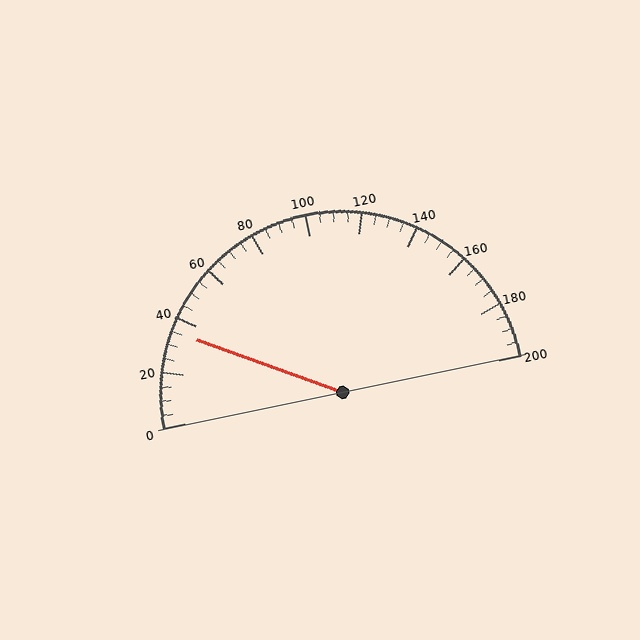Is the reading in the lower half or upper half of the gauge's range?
The reading is in the lower half of the range (0 to 200).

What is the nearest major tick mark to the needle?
The nearest major tick mark is 40.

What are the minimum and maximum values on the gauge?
The gauge ranges from 0 to 200.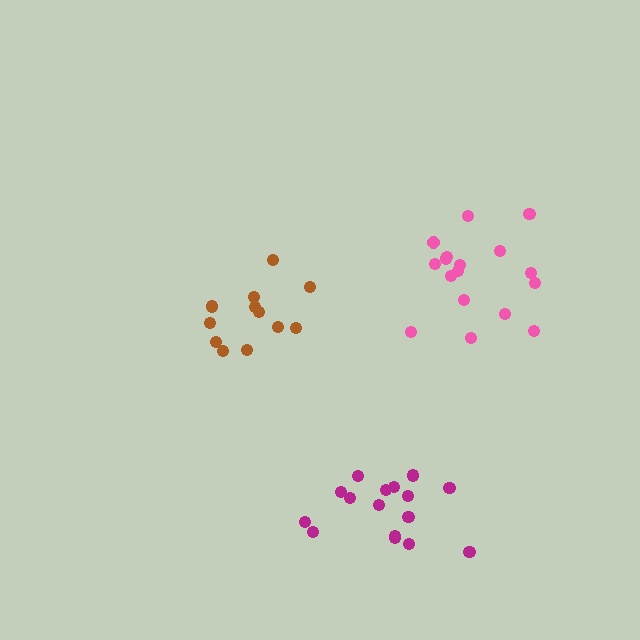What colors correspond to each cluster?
The clusters are colored: brown, pink, magenta.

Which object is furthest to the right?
The pink cluster is rightmost.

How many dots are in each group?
Group 1: 12 dots, Group 2: 17 dots, Group 3: 16 dots (45 total).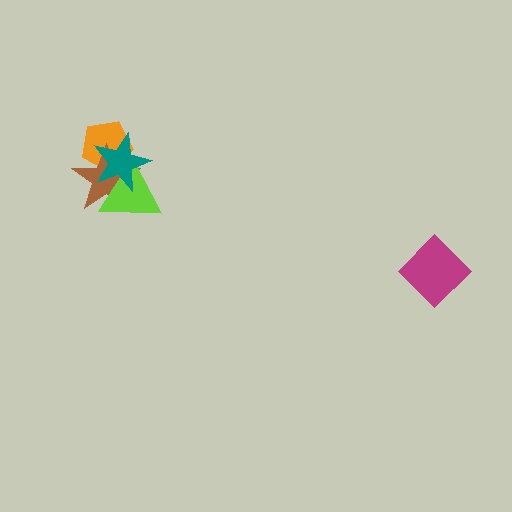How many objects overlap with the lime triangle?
3 objects overlap with the lime triangle.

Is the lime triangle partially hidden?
Yes, it is partially covered by another shape.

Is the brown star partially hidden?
Yes, it is partially covered by another shape.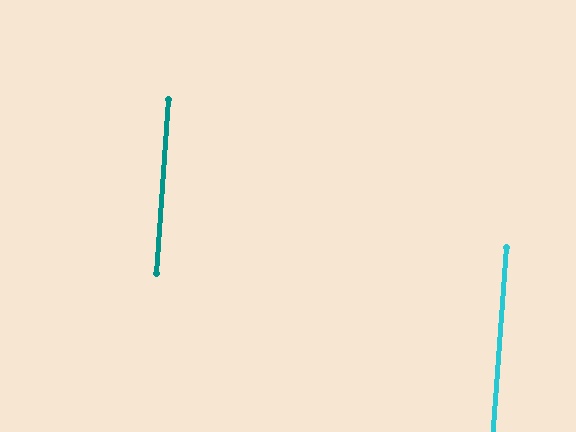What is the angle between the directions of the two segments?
Approximately 0 degrees.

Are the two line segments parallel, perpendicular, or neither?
Parallel — their directions differ by only 0.4°.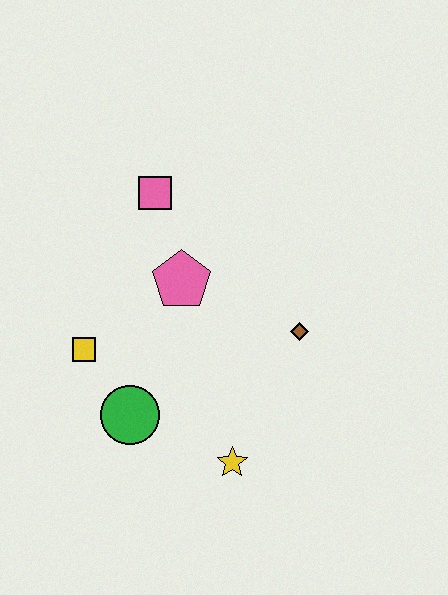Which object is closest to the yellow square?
The green circle is closest to the yellow square.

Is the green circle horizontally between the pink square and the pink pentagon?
No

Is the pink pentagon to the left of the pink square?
No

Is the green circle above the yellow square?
No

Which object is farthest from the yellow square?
The brown diamond is farthest from the yellow square.